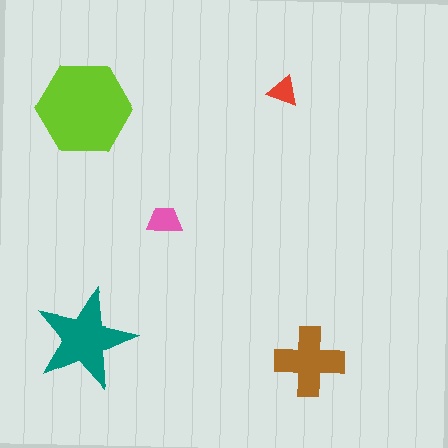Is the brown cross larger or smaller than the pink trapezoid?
Larger.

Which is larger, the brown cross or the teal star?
The teal star.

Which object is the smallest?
The red triangle.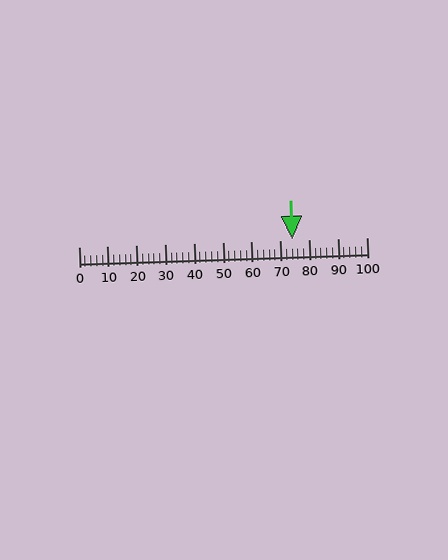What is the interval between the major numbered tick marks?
The major tick marks are spaced 10 units apart.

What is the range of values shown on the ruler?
The ruler shows values from 0 to 100.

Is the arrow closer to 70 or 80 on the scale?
The arrow is closer to 70.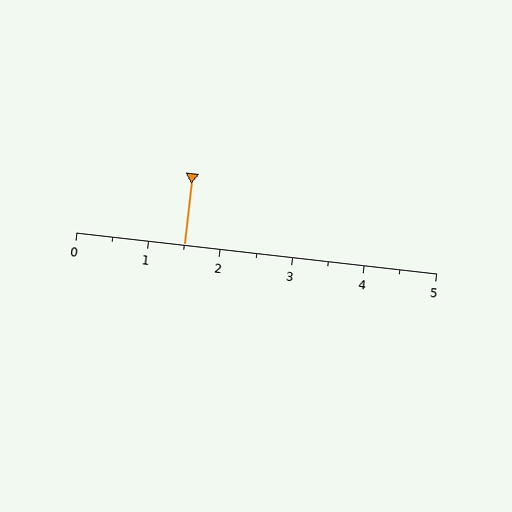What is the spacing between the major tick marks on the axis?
The major ticks are spaced 1 apart.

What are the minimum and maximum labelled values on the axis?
The axis runs from 0 to 5.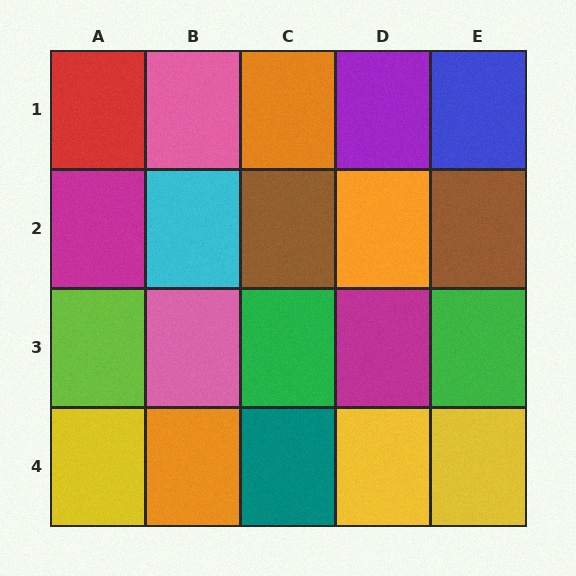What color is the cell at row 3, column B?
Pink.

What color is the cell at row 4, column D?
Yellow.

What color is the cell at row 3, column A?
Lime.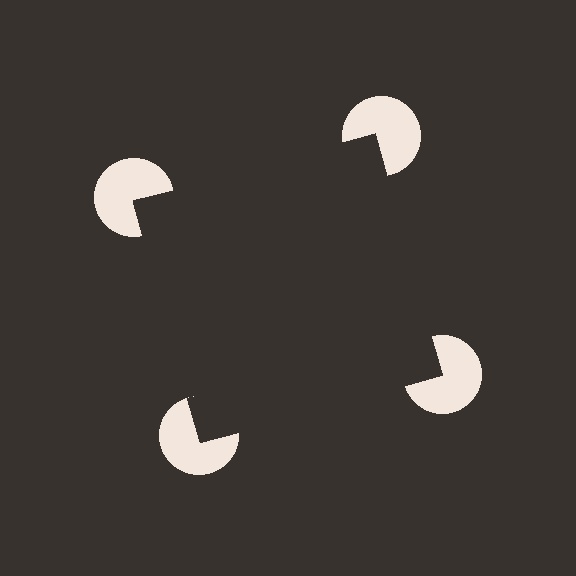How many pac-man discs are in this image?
There are 4 — one at each vertex of the illusory square.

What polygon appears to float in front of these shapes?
An illusory square — its edges are inferred from the aligned wedge cuts in the pac-man discs, not physically drawn.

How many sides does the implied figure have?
4 sides.